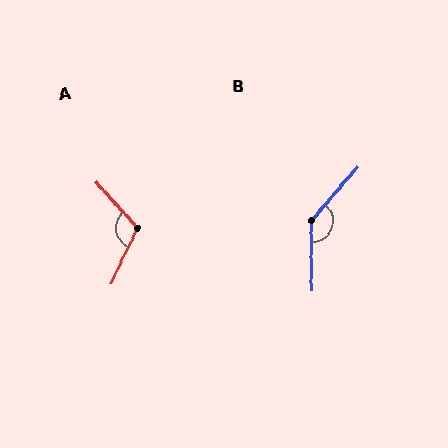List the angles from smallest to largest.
A (112°), B (139°).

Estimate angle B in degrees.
Approximately 139 degrees.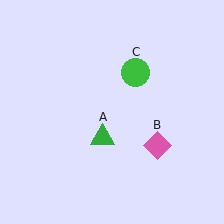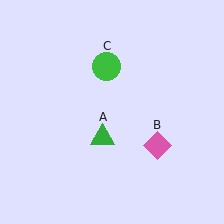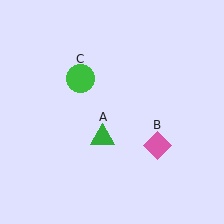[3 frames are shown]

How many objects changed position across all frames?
1 object changed position: green circle (object C).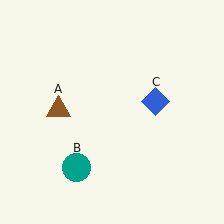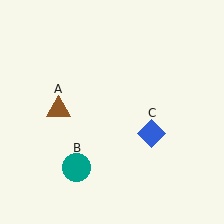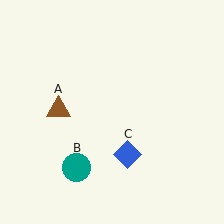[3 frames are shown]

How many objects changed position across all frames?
1 object changed position: blue diamond (object C).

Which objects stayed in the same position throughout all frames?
Brown triangle (object A) and teal circle (object B) remained stationary.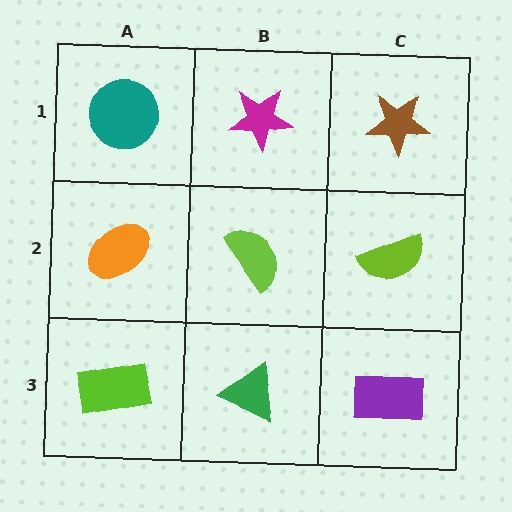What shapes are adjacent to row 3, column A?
An orange ellipse (row 2, column A), a green triangle (row 3, column B).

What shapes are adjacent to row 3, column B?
A lime semicircle (row 2, column B), a lime rectangle (row 3, column A), a purple rectangle (row 3, column C).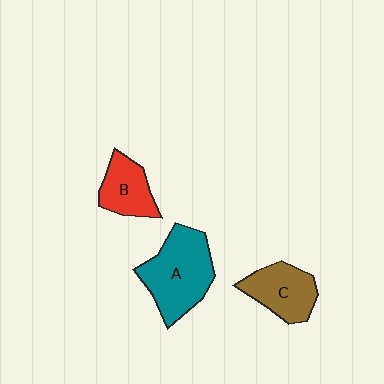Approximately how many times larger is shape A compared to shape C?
Approximately 1.5 times.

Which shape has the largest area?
Shape A (teal).